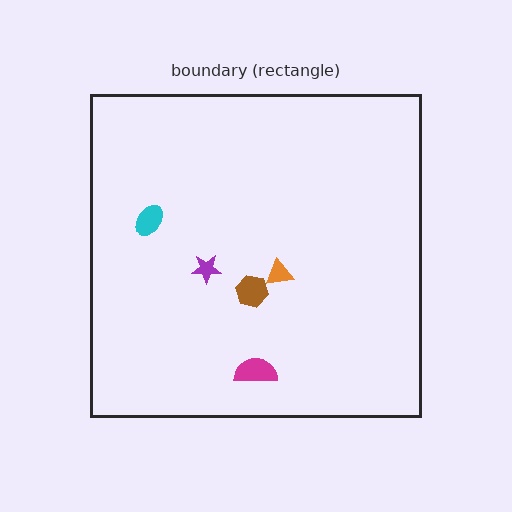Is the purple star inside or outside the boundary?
Inside.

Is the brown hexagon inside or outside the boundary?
Inside.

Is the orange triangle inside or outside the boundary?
Inside.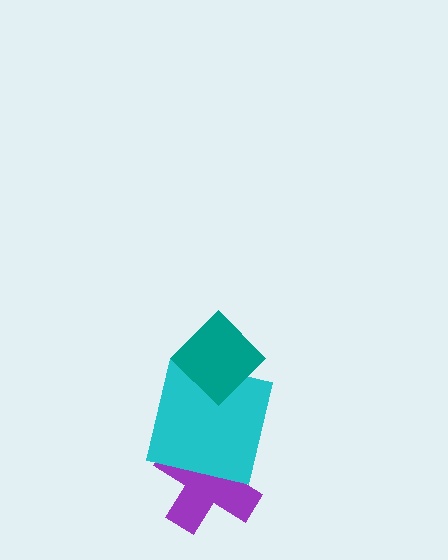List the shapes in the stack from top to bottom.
From top to bottom: the teal diamond, the cyan square, the purple cross.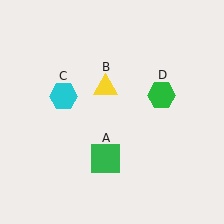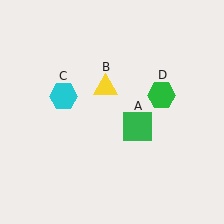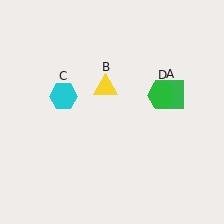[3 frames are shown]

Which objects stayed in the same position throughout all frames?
Yellow triangle (object B) and cyan hexagon (object C) and green hexagon (object D) remained stationary.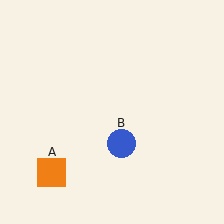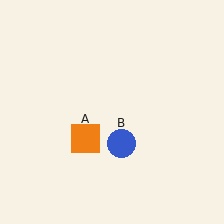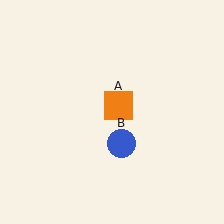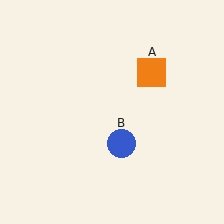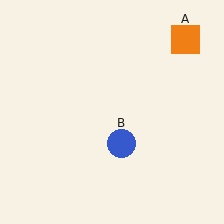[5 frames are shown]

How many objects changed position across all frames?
1 object changed position: orange square (object A).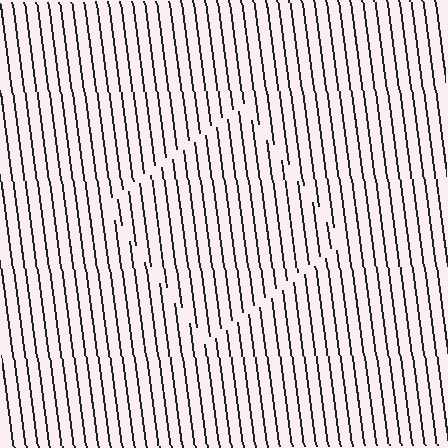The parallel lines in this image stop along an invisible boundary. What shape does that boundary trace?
An illusory square. The interior of the shape contains the same grating, shifted by half a period — the contour is defined by the phase discontinuity where line-ends from the inner and outer gratings abut.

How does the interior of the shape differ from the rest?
The interior of the shape contains the same grating, shifted by half a period — the contour is defined by the phase discontinuity where line-ends from the inner and outer gratings abut.